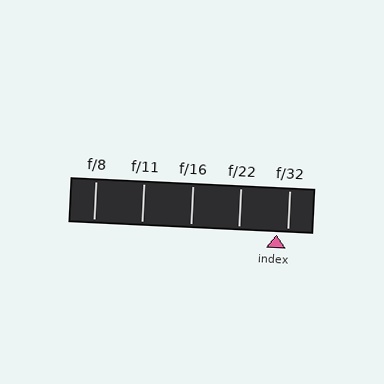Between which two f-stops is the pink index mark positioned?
The index mark is between f/22 and f/32.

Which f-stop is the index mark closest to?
The index mark is closest to f/32.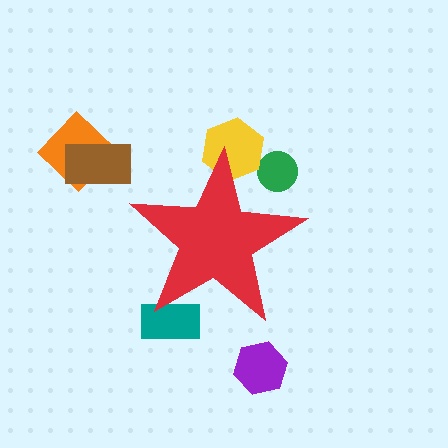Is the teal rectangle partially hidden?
Yes, the teal rectangle is partially hidden behind the red star.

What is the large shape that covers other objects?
A red star.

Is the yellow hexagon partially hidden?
Yes, the yellow hexagon is partially hidden behind the red star.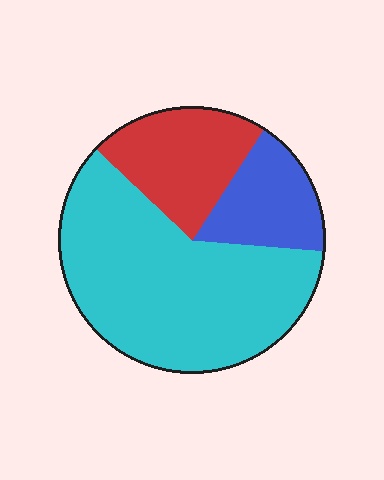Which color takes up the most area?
Cyan, at roughly 60%.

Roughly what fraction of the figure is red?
Red covers 22% of the figure.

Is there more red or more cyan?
Cyan.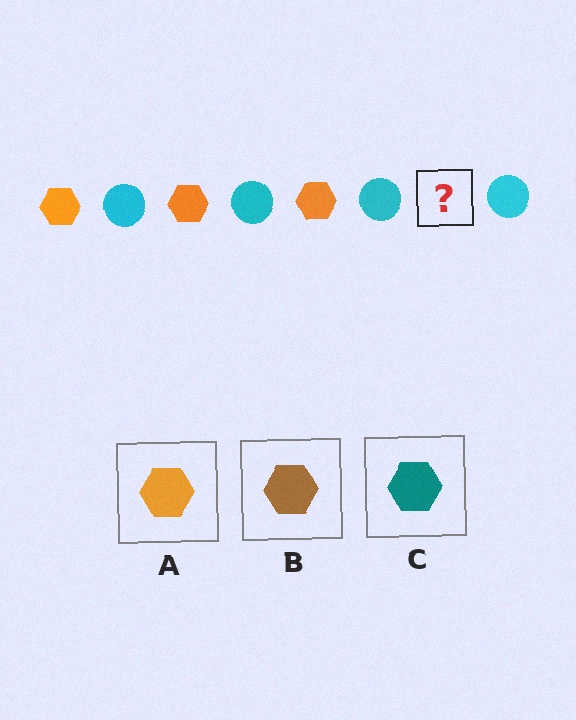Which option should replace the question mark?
Option A.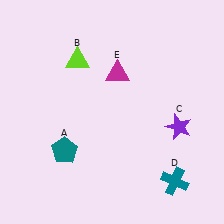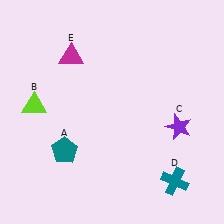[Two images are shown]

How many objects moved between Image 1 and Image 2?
2 objects moved between the two images.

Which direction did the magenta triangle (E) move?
The magenta triangle (E) moved left.